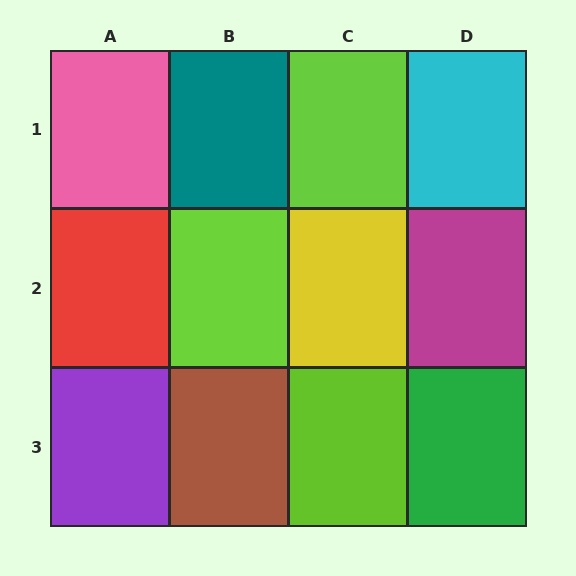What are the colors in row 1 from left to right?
Pink, teal, lime, cyan.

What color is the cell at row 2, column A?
Red.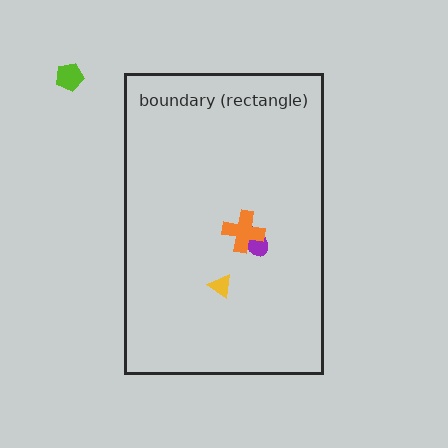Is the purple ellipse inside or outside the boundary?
Inside.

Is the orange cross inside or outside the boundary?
Inside.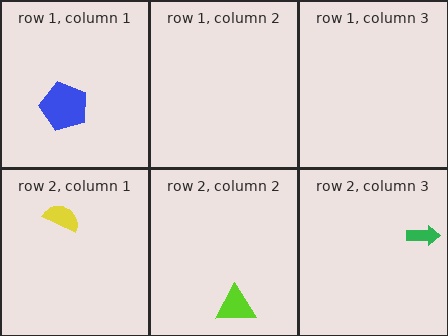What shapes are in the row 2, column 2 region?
The lime triangle.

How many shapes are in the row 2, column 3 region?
1.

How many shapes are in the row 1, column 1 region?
1.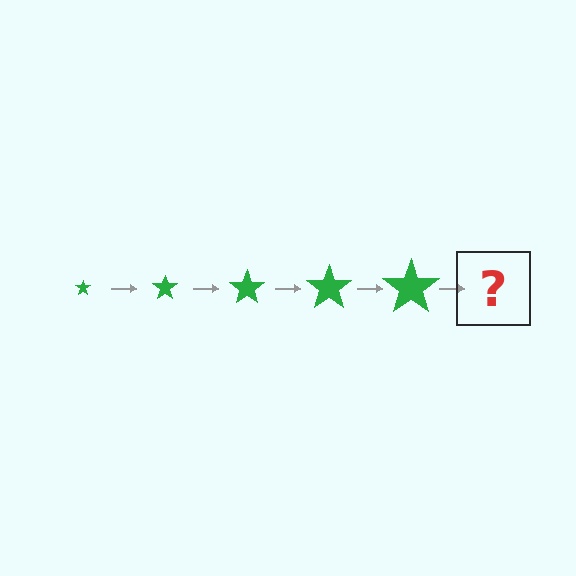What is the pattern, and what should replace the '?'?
The pattern is that the star gets progressively larger each step. The '?' should be a green star, larger than the previous one.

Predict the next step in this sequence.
The next step is a green star, larger than the previous one.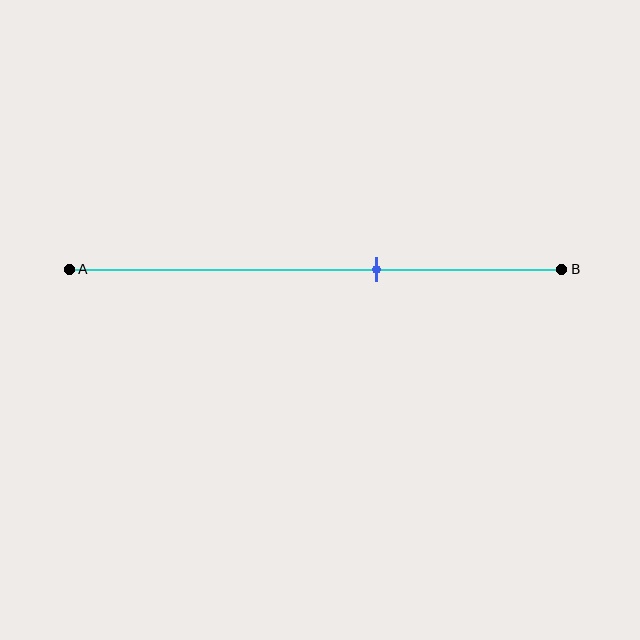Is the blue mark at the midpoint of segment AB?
No, the mark is at about 60% from A, not at the 50% midpoint.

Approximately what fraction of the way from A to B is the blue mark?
The blue mark is approximately 60% of the way from A to B.